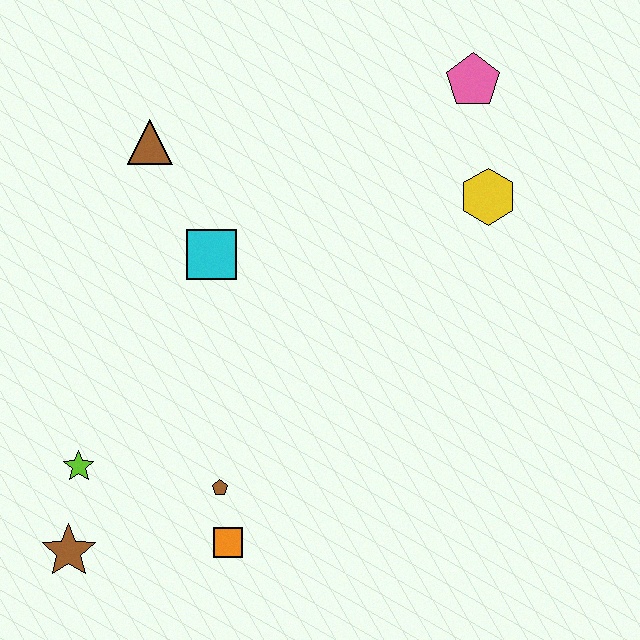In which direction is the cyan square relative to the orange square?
The cyan square is above the orange square.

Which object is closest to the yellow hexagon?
The pink pentagon is closest to the yellow hexagon.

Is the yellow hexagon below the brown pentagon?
No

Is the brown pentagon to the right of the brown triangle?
Yes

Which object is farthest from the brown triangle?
The brown star is farthest from the brown triangle.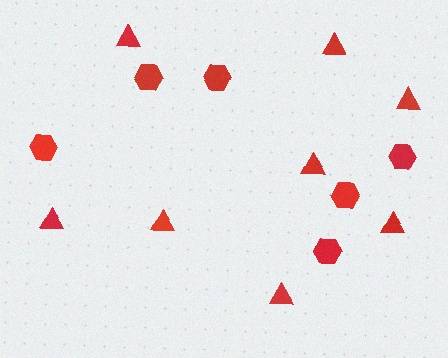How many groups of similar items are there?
There are 2 groups: one group of triangles (8) and one group of hexagons (6).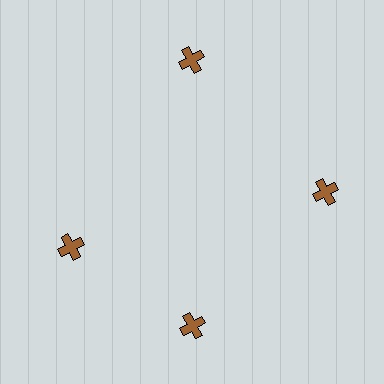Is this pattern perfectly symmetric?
No. The 4 brown crosses are arranged in a ring, but one element near the 9 o'clock position is rotated out of alignment along the ring, breaking the 4-fold rotational symmetry.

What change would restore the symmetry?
The symmetry would be restored by rotating it back into even spacing with its neighbors so that all 4 crosses sit at equal angles and equal distance from the center.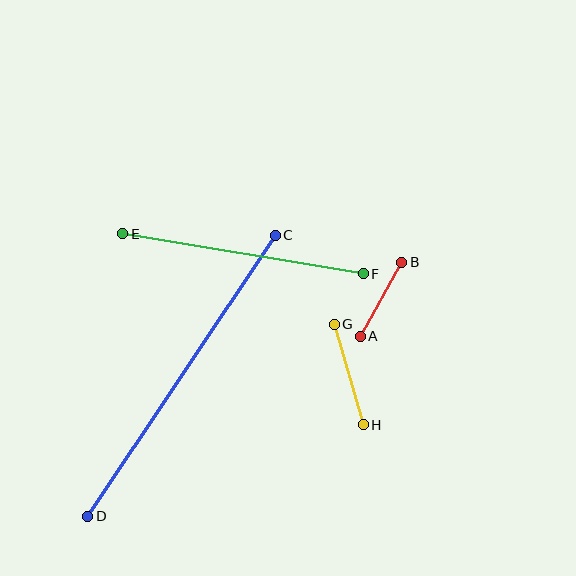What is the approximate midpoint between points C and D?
The midpoint is at approximately (182, 376) pixels.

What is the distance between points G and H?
The distance is approximately 105 pixels.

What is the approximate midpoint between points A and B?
The midpoint is at approximately (381, 299) pixels.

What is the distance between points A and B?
The distance is approximately 85 pixels.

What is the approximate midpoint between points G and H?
The midpoint is at approximately (349, 375) pixels.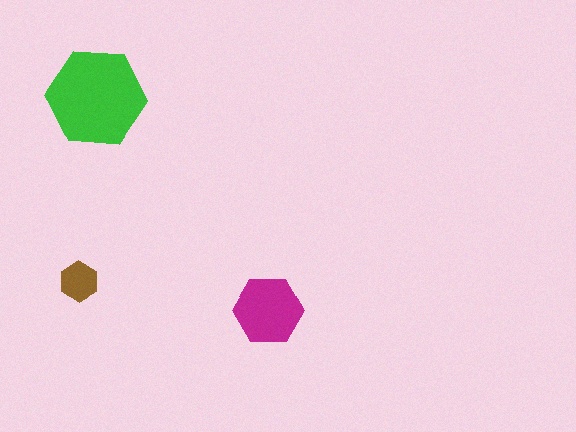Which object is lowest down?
The magenta hexagon is bottommost.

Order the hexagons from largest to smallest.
the green one, the magenta one, the brown one.